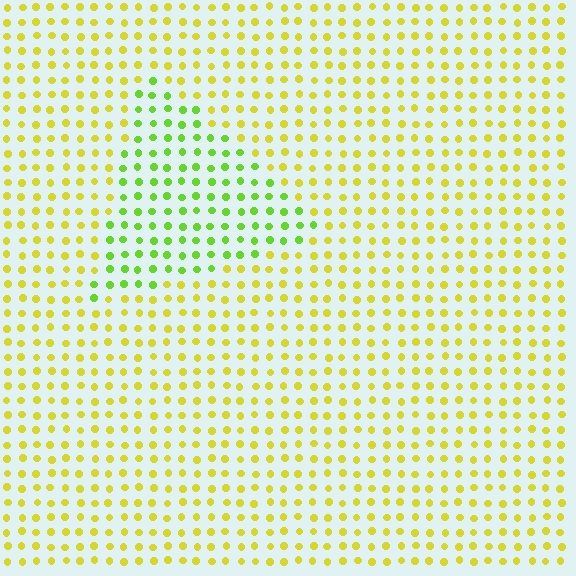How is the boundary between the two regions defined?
The boundary is defined purely by a slight shift in hue (about 40 degrees). Spacing, size, and orientation are identical on both sides.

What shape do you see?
I see a triangle.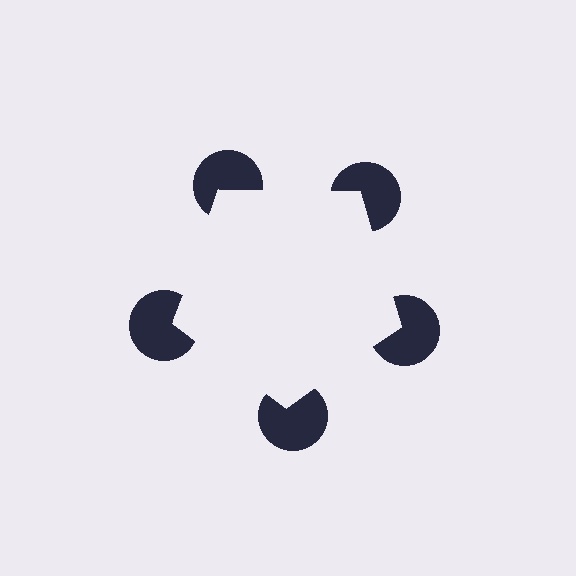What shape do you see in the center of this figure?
An illusory pentagon — its edges are inferred from the aligned wedge cuts in the pac-man discs, not physically drawn.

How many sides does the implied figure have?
5 sides.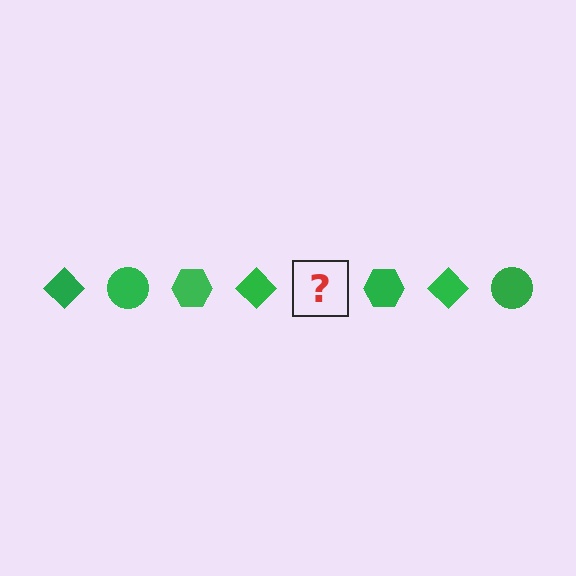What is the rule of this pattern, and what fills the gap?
The rule is that the pattern cycles through diamond, circle, hexagon shapes in green. The gap should be filled with a green circle.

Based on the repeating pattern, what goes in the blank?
The blank should be a green circle.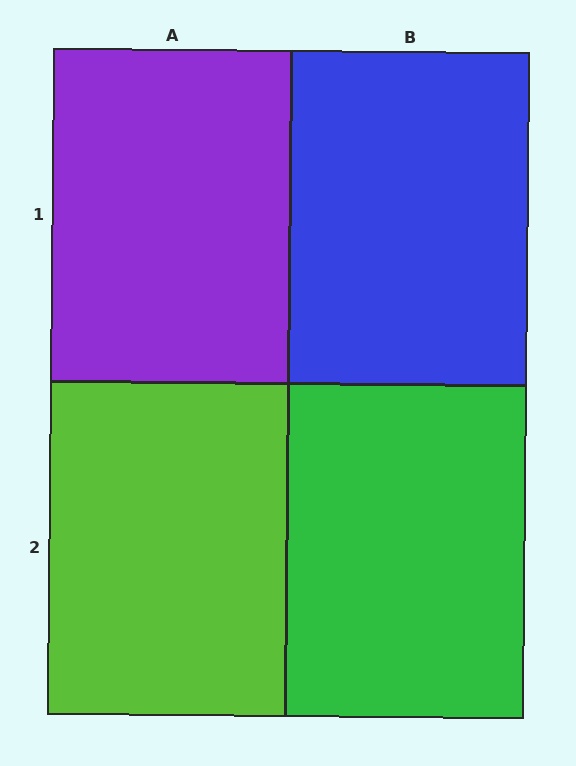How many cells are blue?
1 cell is blue.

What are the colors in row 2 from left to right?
Lime, green.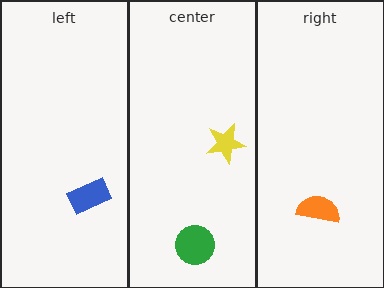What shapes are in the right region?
The orange semicircle.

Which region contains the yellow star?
The center region.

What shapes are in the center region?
The yellow star, the green circle.